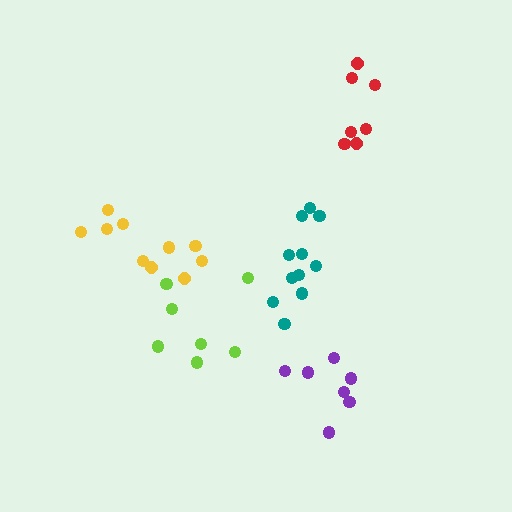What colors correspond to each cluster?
The clusters are colored: yellow, purple, lime, teal, red.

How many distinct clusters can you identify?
There are 5 distinct clusters.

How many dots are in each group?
Group 1: 10 dots, Group 2: 7 dots, Group 3: 7 dots, Group 4: 11 dots, Group 5: 7 dots (42 total).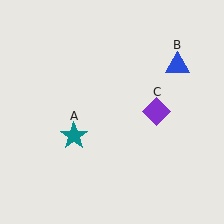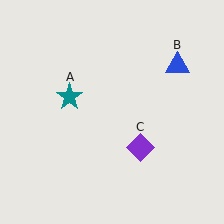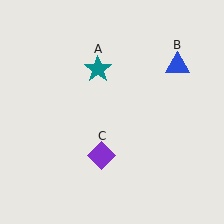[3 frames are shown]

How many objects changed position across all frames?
2 objects changed position: teal star (object A), purple diamond (object C).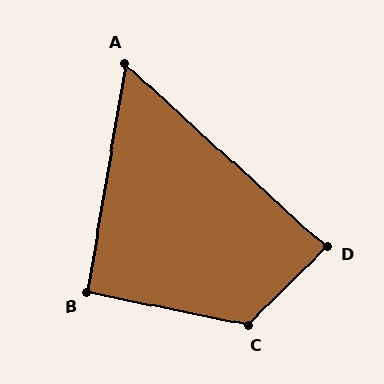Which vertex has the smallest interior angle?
A, at approximately 57 degrees.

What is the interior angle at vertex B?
Approximately 92 degrees (approximately right).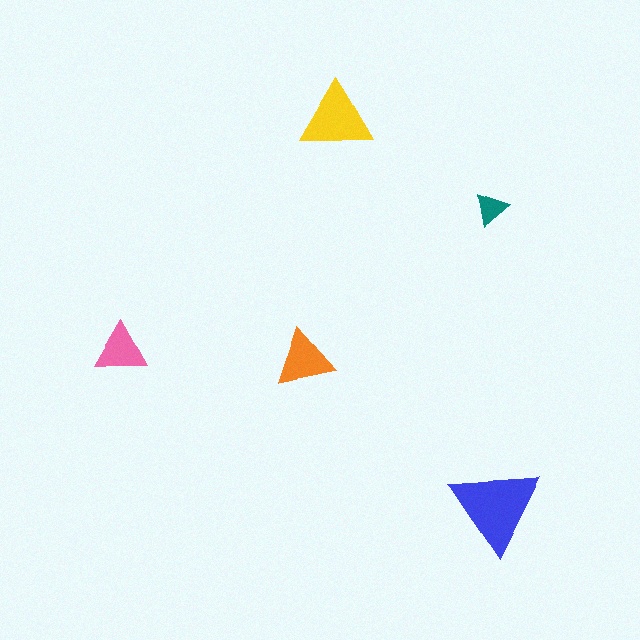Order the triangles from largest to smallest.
the blue one, the yellow one, the orange one, the pink one, the teal one.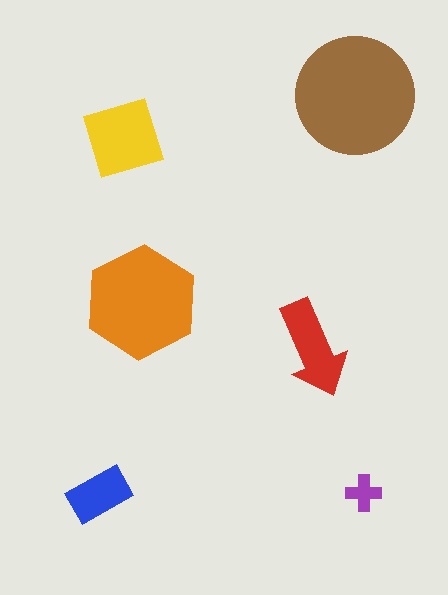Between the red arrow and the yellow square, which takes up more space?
The yellow square.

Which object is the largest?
The brown circle.